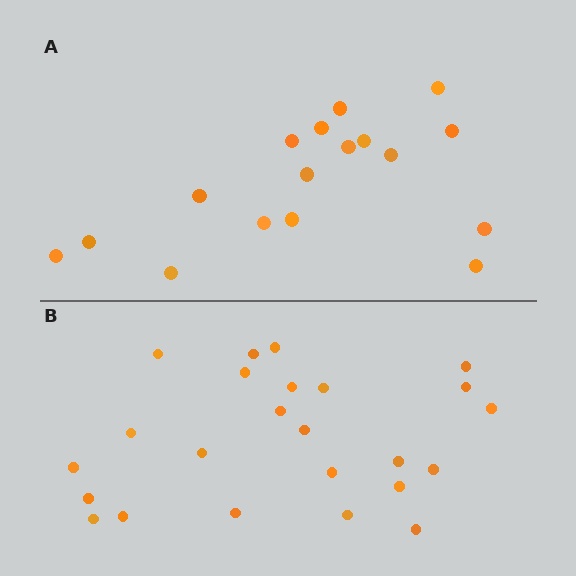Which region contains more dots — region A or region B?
Region B (the bottom region) has more dots.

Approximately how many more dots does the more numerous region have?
Region B has roughly 8 or so more dots than region A.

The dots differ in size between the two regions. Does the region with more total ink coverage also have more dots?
No. Region A has more total ink coverage because its dots are larger, but region B actually contains more individual dots. Total area can be misleading — the number of items is what matters here.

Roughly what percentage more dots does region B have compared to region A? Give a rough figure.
About 40% more.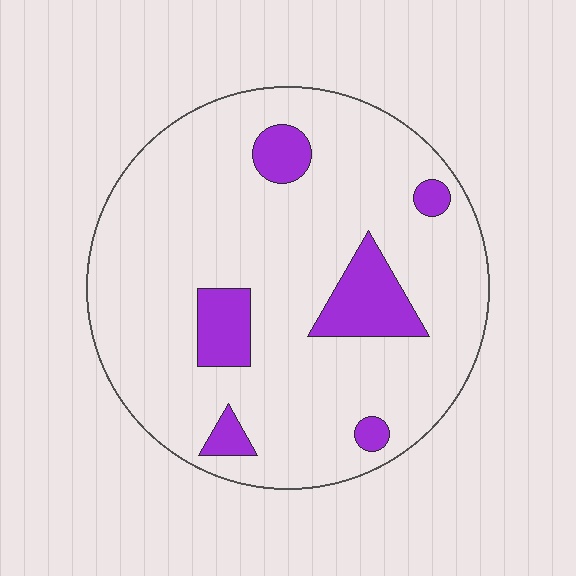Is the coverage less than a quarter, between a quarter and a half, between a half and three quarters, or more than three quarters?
Less than a quarter.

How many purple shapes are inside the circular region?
6.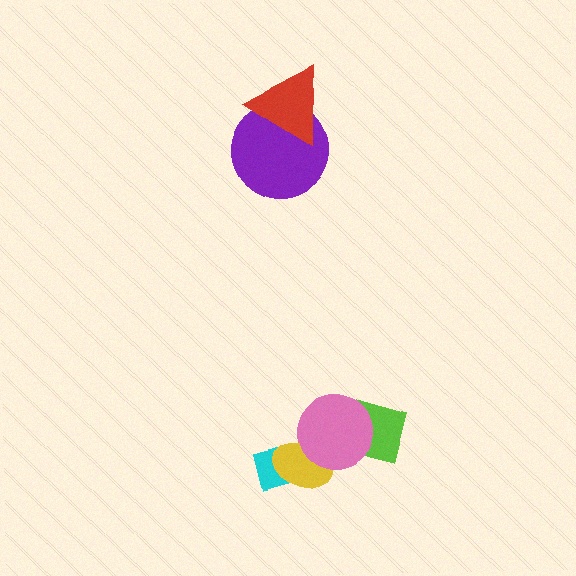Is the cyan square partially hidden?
Yes, it is partially covered by another shape.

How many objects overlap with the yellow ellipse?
2 objects overlap with the yellow ellipse.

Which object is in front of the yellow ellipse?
The pink circle is in front of the yellow ellipse.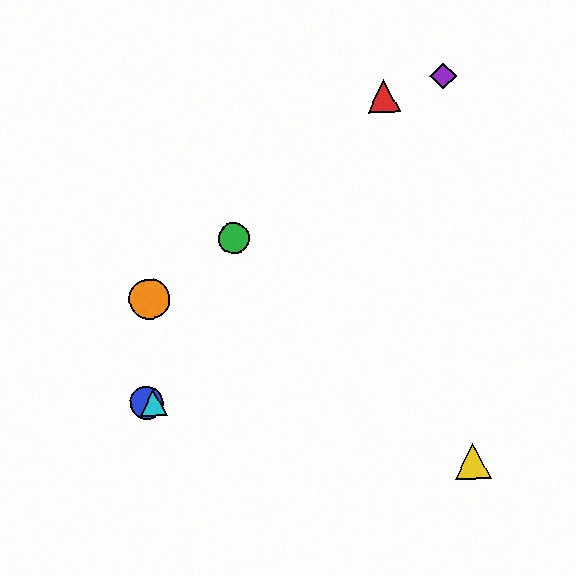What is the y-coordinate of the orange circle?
The orange circle is at y≈299.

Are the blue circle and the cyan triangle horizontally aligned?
Yes, both are at y≈403.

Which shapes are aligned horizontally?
The blue circle, the cyan triangle are aligned horizontally.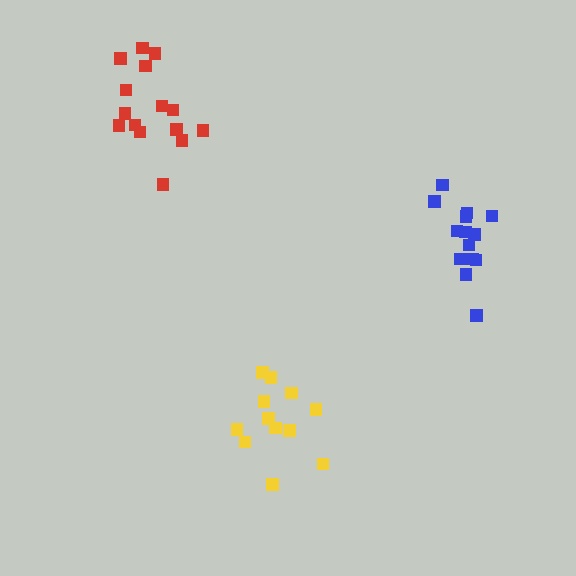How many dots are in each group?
Group 1: 14 dots, Group 2: 15 dots, Group 3: 12 dots (41 total).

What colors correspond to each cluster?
The clusters are colored: blue, red, yellow.